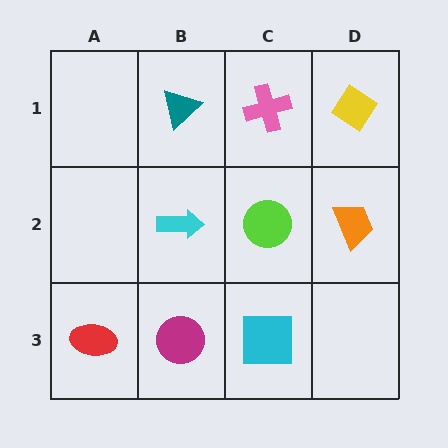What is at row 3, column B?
A magenta circle.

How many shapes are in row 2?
3 shapes.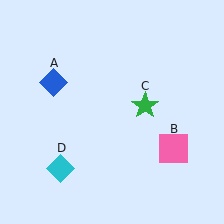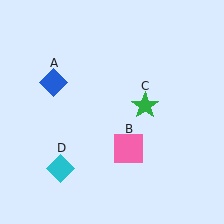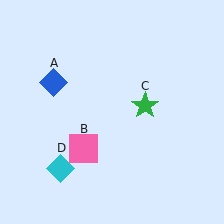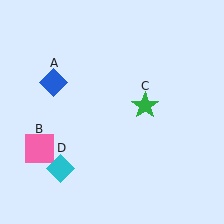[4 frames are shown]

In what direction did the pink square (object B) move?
The pink square (object B) moved left.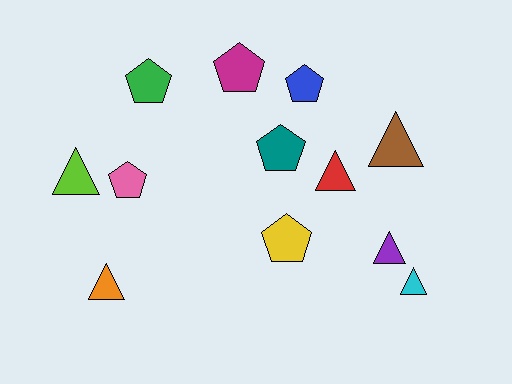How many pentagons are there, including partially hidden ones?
There are 6 pentagons.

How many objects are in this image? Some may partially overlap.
There are 12 objects.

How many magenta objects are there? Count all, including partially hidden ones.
There is 1 magenta object.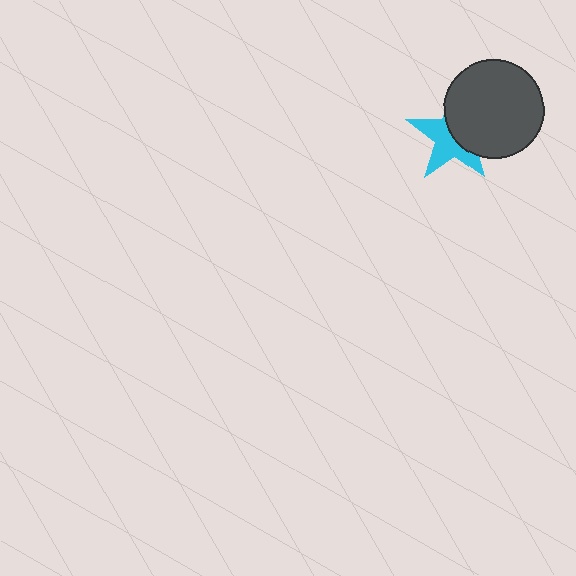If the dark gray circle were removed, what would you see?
You would see the complete cyan star.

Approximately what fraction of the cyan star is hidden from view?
Roughly 49% of the cyan star is hidden behind the dark gray circle.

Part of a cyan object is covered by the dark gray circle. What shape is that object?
It is a star.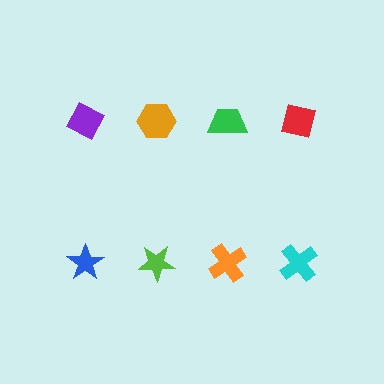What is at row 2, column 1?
A blue star.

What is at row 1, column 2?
An orange hexagon.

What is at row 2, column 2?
A lime star.